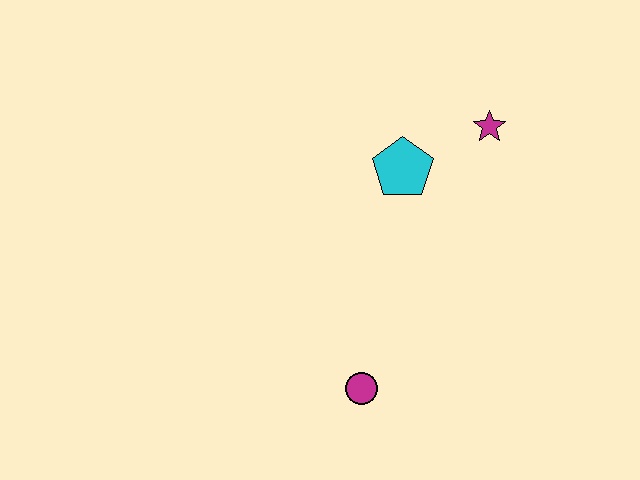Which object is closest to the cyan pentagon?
The magenta star is closest to the cyan pentagon.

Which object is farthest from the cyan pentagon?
The magenta circle is farthest from the cyan pentagon.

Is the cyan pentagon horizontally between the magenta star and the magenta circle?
Yes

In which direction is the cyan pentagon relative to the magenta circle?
The cyan pentagon is above the magenta circle.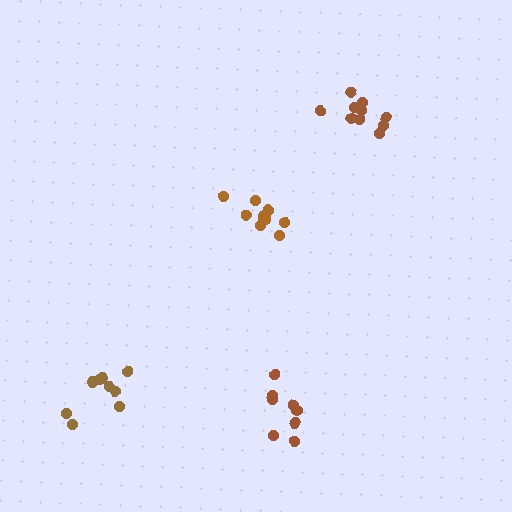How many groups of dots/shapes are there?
There are 4 groups.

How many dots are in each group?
Group 1: 9 dots, Group 2: 10 dots, Group 3: 9 dots, Group 4: 9 dots (37 total).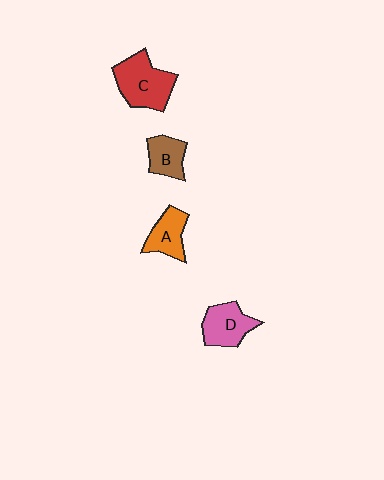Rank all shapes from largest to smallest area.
From largest to smallest: C (red), D (pink), A (orange), B (brown).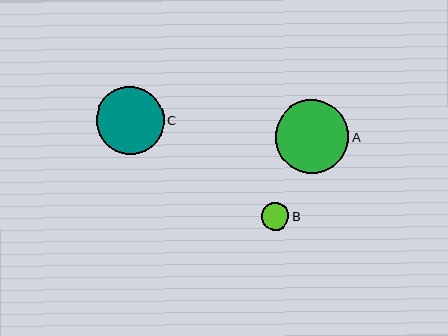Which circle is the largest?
Circle A is the largest with a size of approximately 73 pixels.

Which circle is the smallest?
Circle B is the smallest with a size of approximately 27 pixels.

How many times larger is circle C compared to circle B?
Circle C is approximately 2.5 times the size of circle B.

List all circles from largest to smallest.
From largest to smallest: A, C, B.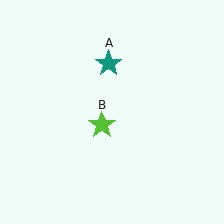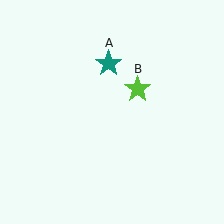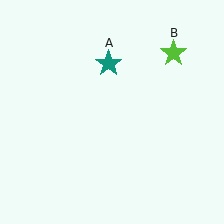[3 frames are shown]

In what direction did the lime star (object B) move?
The lime star (object B) moved up and to the right.